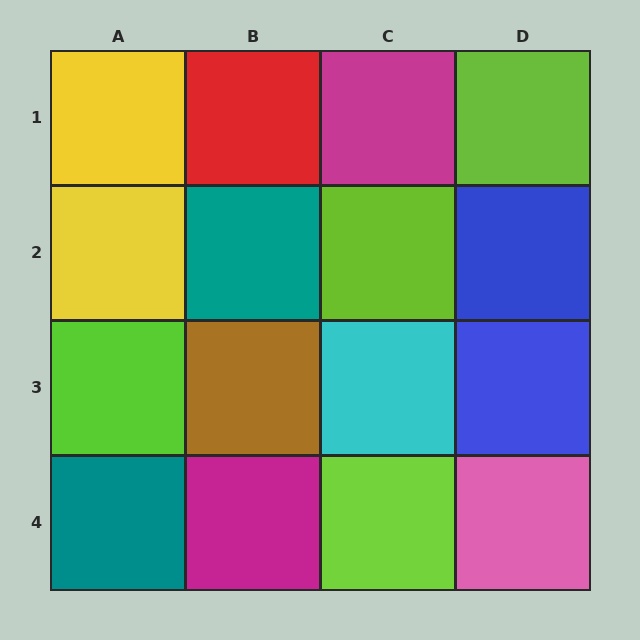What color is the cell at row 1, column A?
Yellow.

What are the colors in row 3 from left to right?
Lime, brown, cyan, blue.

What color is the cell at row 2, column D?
Blue.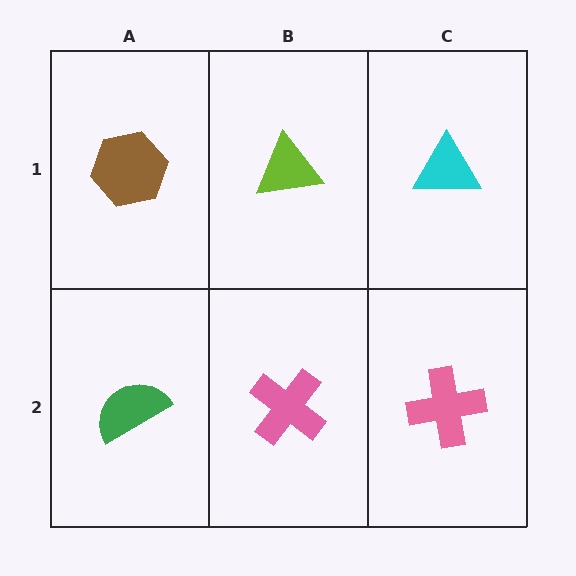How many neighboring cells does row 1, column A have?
2.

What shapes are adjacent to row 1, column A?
A green semicircle (row 2, column A), a lime triangle (row 1, column B).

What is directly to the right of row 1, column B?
A cyan triangle.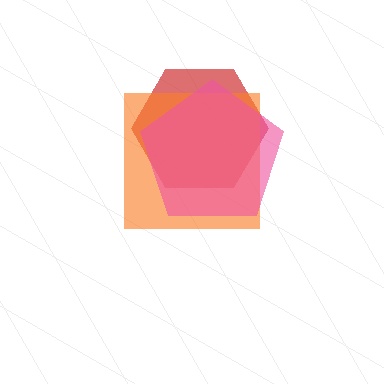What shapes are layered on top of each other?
The layered shapes are: a red hexagon, an orange square, a pink pentagon.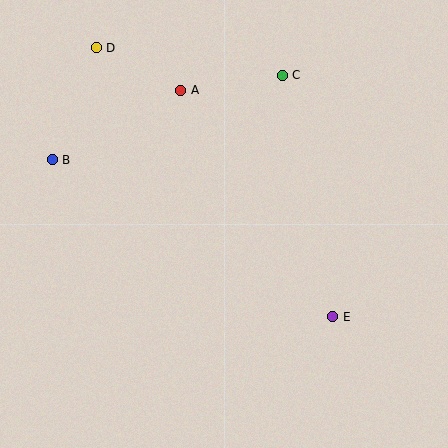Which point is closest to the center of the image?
Point A at (181, 90) is closest to the center.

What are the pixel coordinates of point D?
Point D is at (96, 48).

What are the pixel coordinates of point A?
Point A is at (181, 90).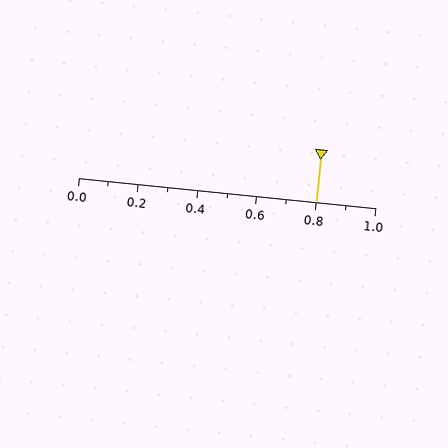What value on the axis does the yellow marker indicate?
The marker indicates approximately 0.8.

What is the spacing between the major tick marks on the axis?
The major ticks are spaced 0.2 apart.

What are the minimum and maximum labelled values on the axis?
The axis runs from 0.0 to 1.0.